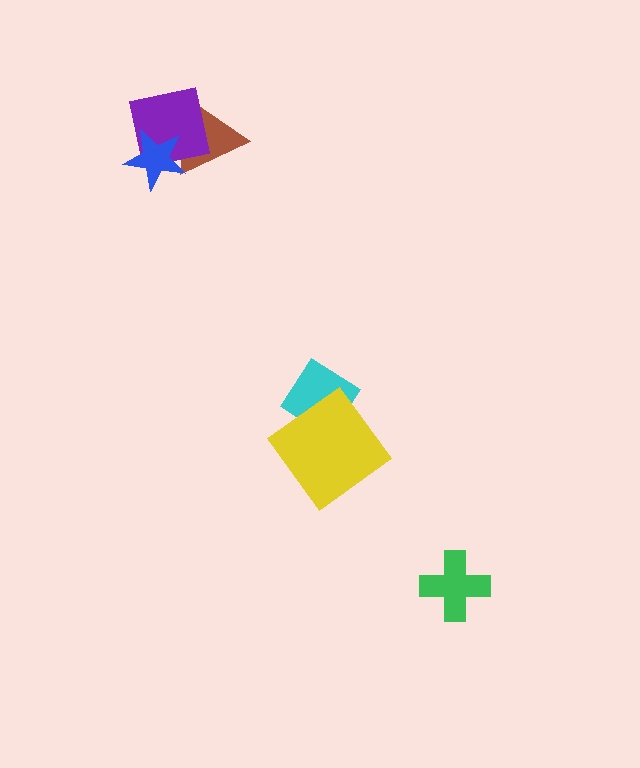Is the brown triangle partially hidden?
Yes, it is partially covered by another shape.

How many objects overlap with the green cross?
0 objects overlap with the green cross.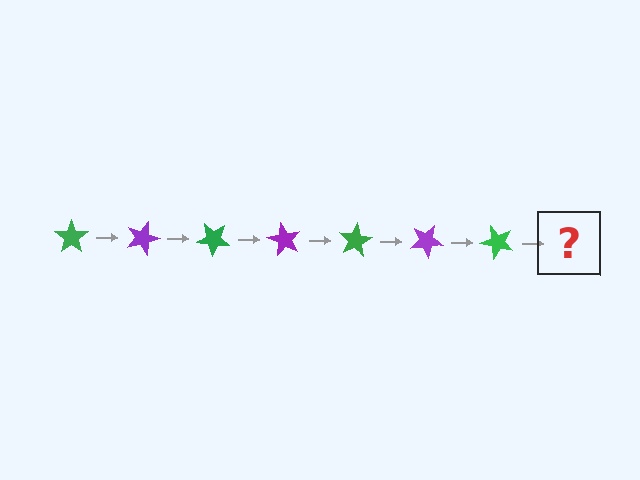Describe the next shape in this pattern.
It should be a purple star, rotated 140 degrees from the start.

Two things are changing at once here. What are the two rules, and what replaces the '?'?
The two rules are that it rotates 20 degrees each step and the color cycles through green and purple. The '?' should be a purple star, rotated 140 degrees from the start.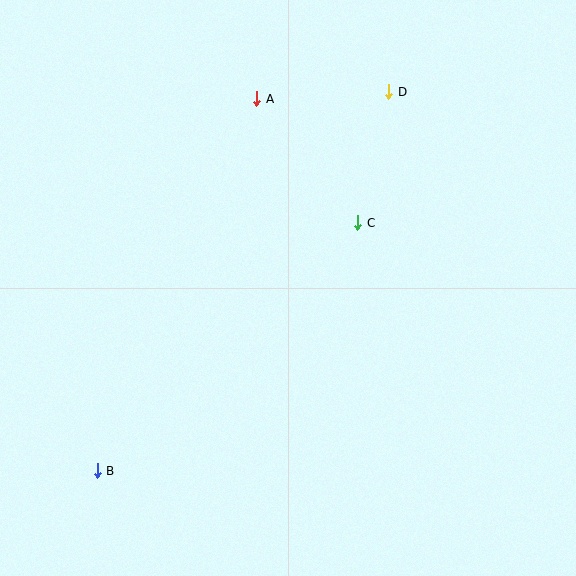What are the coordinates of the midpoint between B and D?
The midpoint between B and D is at (243, 281).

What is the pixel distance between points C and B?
The distance between C and B is 360 pixels.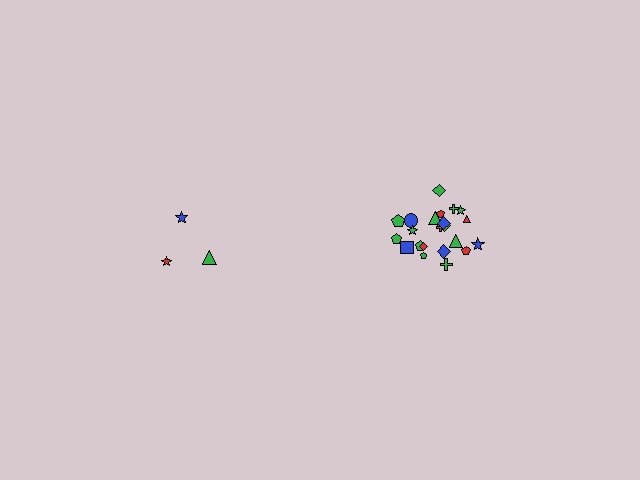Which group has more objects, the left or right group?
The right group.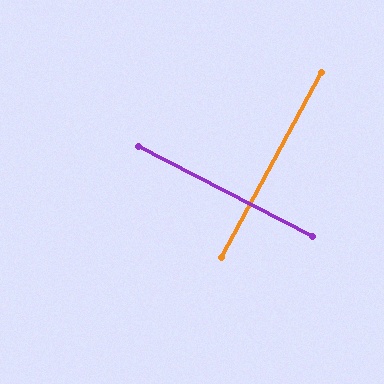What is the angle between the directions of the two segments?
Approximately 89 degrees.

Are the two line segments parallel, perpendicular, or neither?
Perpendicular — they meet at approximately 89°.